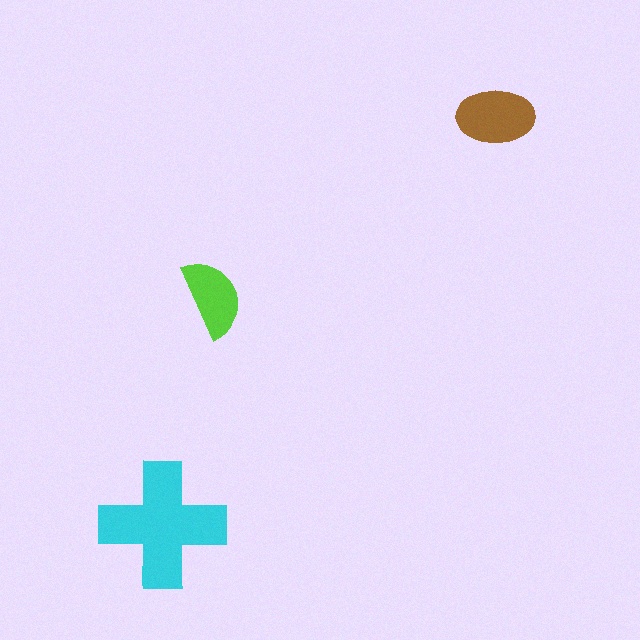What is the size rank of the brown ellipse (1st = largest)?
2nd.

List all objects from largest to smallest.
The cyan cross, the brown ellipse, the lime semicircle.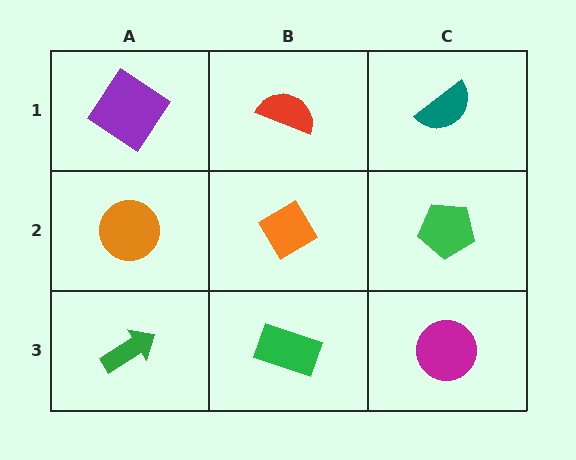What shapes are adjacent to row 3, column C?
A green pentagon (row 2, column C), a green rectangle (row 3, column B).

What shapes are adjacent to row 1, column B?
An orange diamond (row 2, column B), a purple diamond (row 1, column A), a teal semicircle (row 1, column C).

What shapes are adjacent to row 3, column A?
An orange circle (row 2, column A), a green rectangle (row 3, column B).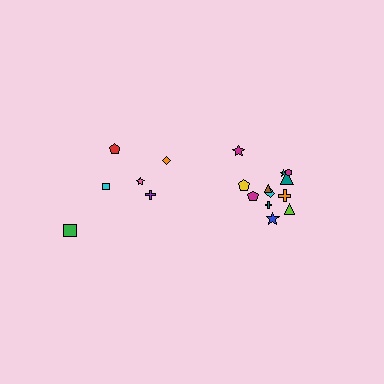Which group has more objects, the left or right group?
The right group.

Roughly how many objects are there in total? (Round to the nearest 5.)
Roughly 20 objects in total.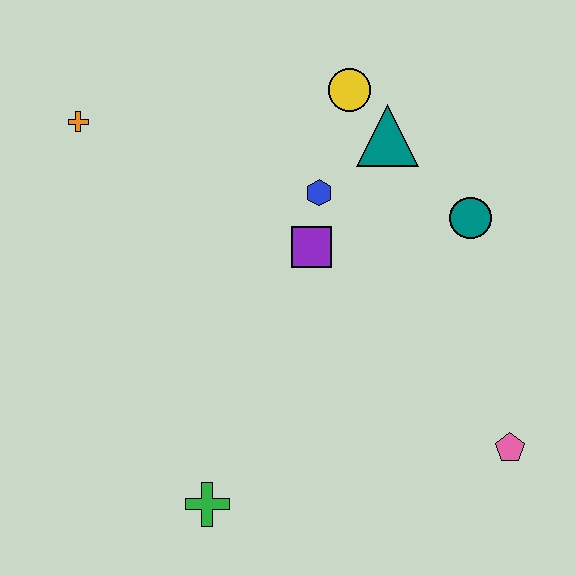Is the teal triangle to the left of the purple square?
No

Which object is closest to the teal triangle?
The yellow circle is closest to the teal triangle.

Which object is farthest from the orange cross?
The pink pentagon is farthest from the orange cross.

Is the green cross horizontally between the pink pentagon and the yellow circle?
No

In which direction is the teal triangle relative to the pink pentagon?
The teal triangle is above the pink pentagon.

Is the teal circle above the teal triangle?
No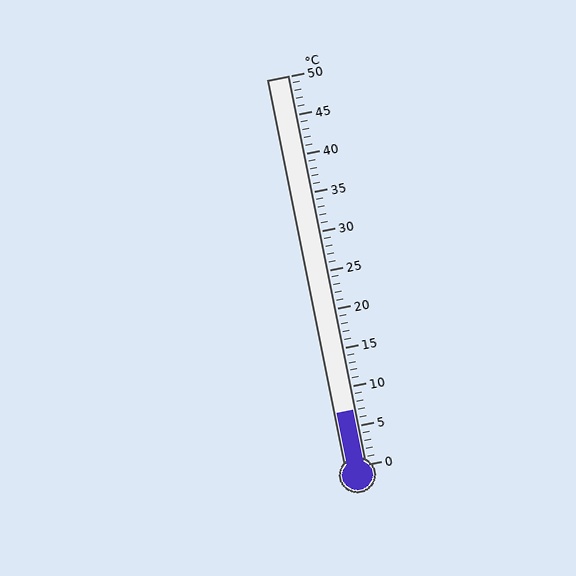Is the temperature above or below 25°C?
The temperature is below 25°C.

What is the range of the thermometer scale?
The thermometer scale ranges from 0°C to 50°C.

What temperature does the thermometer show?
The thermometer shows approximately 7°C.